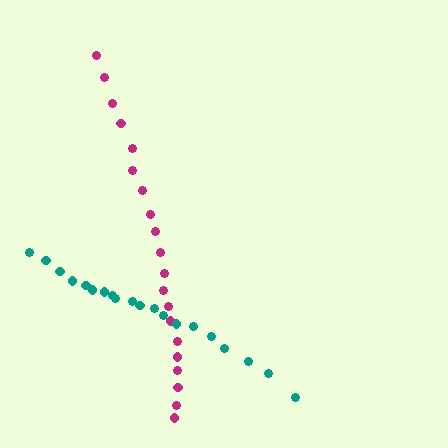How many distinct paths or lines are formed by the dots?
There are 2 distinct paths.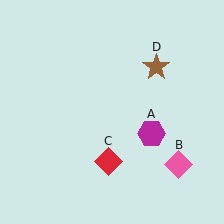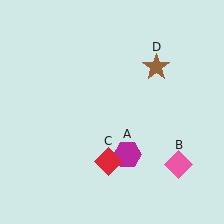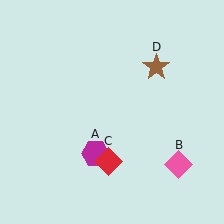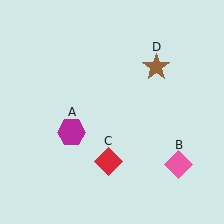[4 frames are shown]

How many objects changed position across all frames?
1 object changed position: magenta hexagon (object A).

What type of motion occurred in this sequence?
The magenta hexagon (object A) rotated clockwise around the center of the scene.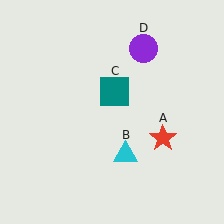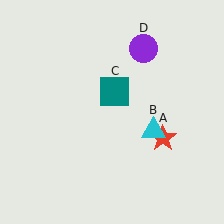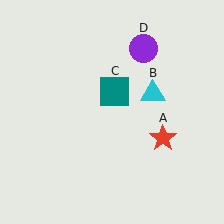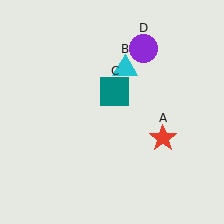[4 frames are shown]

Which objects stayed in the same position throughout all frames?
Red star (object A) and teal square (object C) and purple circle (object D) remained stationary.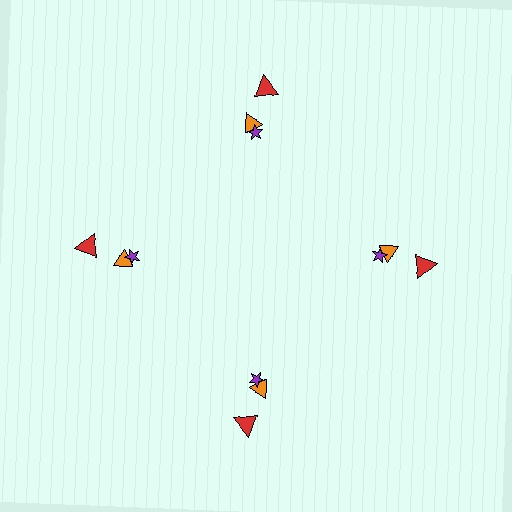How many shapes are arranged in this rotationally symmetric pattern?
There are 12 shapes, arranged in 4 groups of 3.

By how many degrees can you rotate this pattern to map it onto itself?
The pattern maps onto itself every 90 degrees of rotation.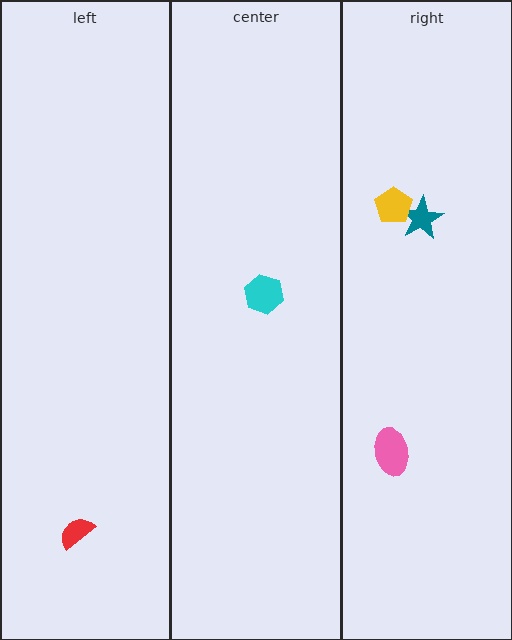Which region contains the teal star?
The right region.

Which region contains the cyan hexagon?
The center region.